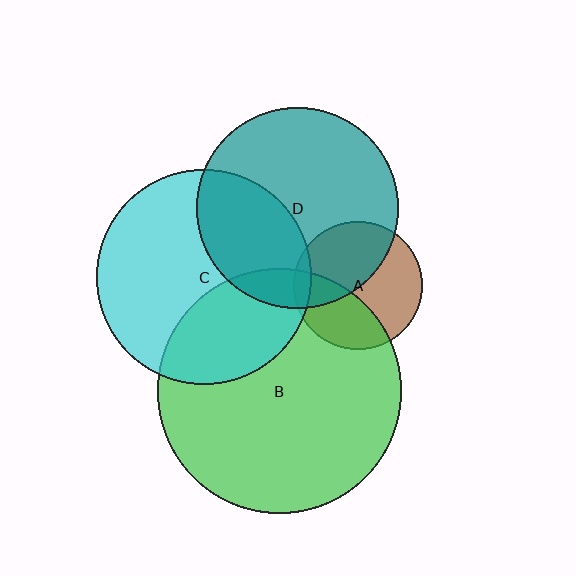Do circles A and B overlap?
Yes.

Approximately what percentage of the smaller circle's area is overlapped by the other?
Approximately 35%.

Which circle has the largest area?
Circle B (green).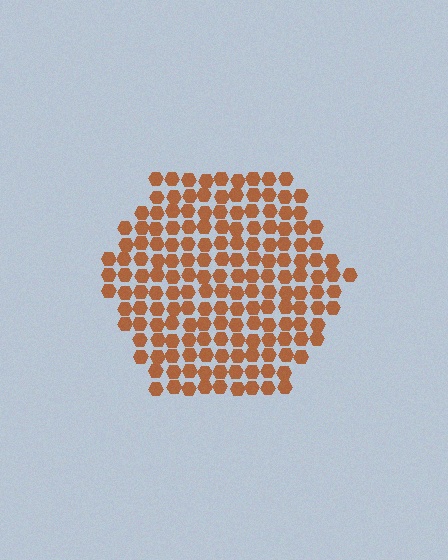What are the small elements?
The small elements are hexagons.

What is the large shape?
The large shape is a hexagon.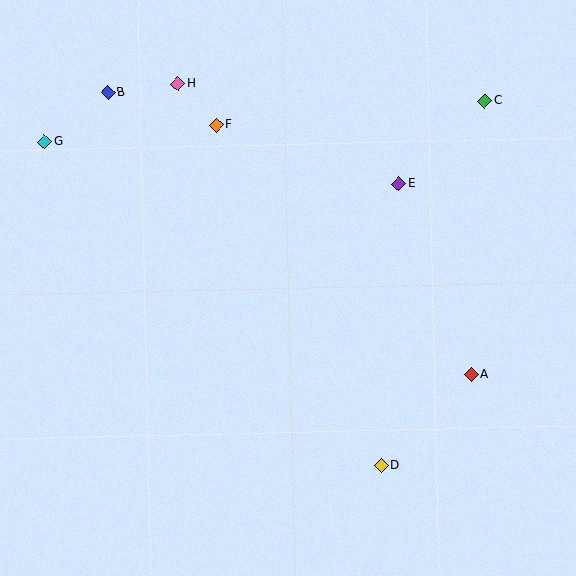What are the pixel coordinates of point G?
Point G is at (44, 142).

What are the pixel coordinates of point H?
Point H is at (178, 84).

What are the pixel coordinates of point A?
Point A is at (471, 374).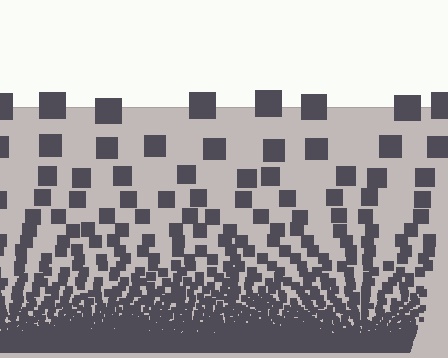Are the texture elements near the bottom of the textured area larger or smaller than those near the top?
Smaller. The gradient is inverted — elements near the bottom are smaller and denser.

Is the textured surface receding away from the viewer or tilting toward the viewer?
The surface appears to tilt toward the viewer. Texture elements get larger and sparser toward the top.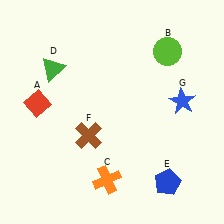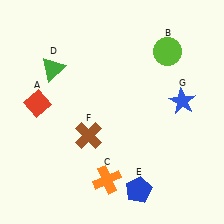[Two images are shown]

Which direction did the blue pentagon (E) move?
The blue pentagon (E) moved left.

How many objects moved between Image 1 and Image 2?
1 object moved between the two images.